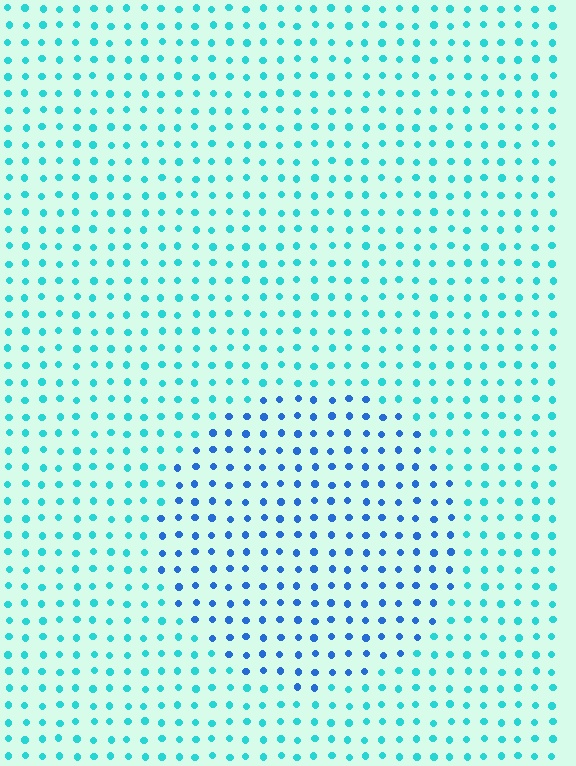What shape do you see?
I see a circle.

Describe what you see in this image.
The image is filled with small cyan elements in a uniform arrangement. A circle-shaped region is visible where the elements are tinted to a slightly different hue, forming a subtle color boundary.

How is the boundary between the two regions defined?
The boundary is defined purely by a slight shift in hue (about 37 degrees). Spacing, size, and orientation are identical on both sides.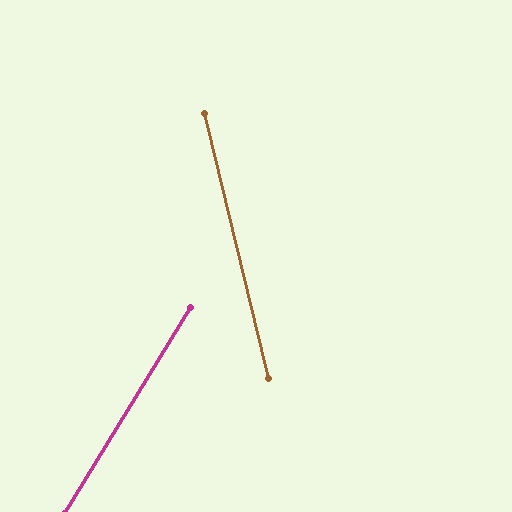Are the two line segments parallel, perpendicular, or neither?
Neither parallel nor perpendicular — they differ by about 45°.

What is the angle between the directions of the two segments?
Approximately 45 degrees.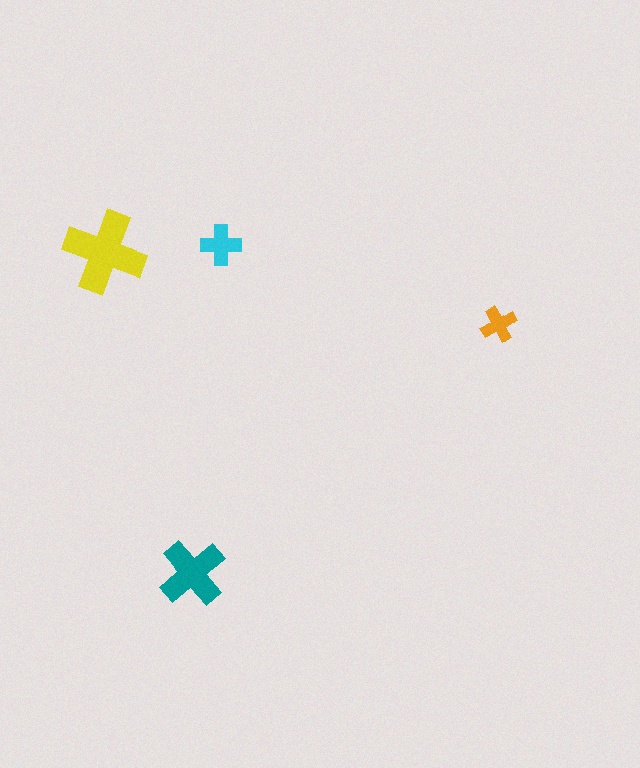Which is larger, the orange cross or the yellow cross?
The yellow one.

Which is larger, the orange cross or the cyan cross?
The cyan one.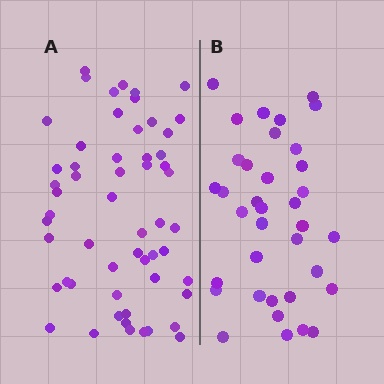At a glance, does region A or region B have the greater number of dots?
Region A (the left region) has more dots.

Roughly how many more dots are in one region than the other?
Region A has approximately 20 more dots than region B.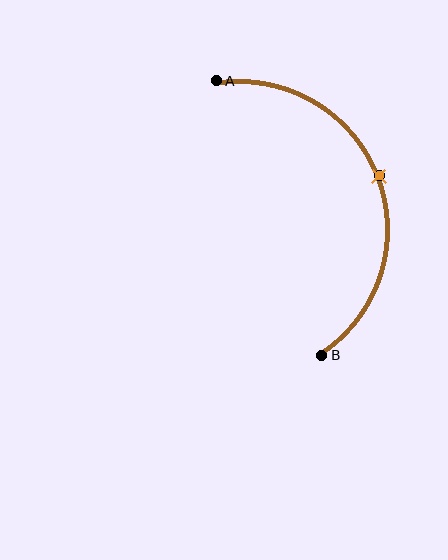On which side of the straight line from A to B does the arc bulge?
The arc bulges to the right of the straight line connecting A and B.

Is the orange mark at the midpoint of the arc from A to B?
Yes. The orange mark lies on the arc at equal arc-length from both A and B — it is the arc midpoint.